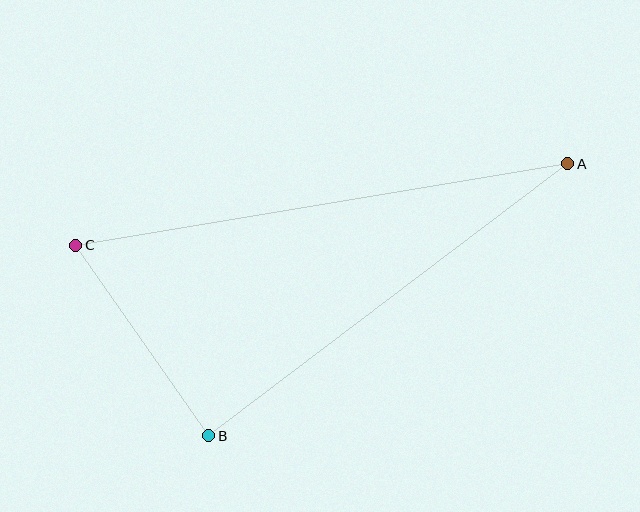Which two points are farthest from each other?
Points A and C are farthest from each other.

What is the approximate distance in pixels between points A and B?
The distance between A and B is approximately 451 pixels.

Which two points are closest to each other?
Points B and C are closest to each other.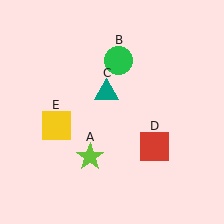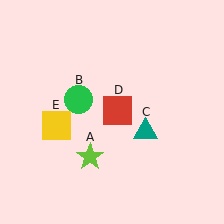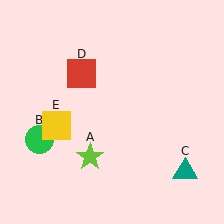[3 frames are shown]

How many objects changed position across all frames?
3 objects changed position: green circle (object B), teal triangle (object C), red square (object D).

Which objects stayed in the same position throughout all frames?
Lime star (object A) and yellow square (object E) remained stationary.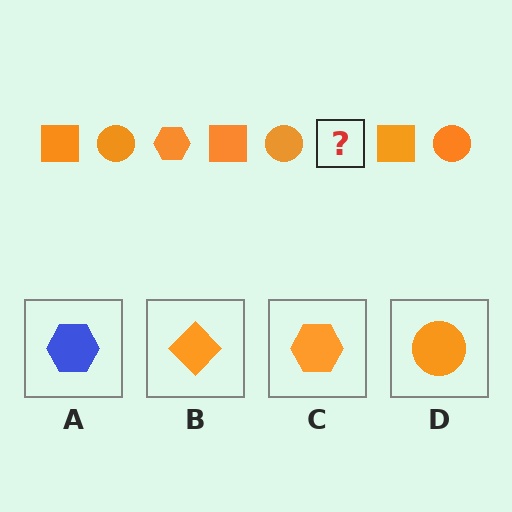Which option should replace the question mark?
Option C.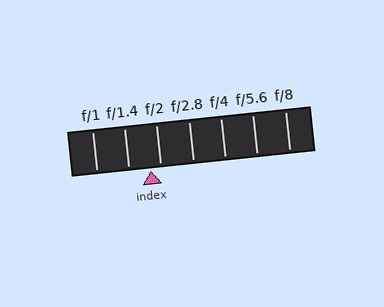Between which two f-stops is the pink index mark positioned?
The index mark is between f/1.4 and f/2.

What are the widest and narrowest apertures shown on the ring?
The widest aperture shown is f/1 and the narrowest is f/8.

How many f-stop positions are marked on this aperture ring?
There are 7 f-stop positions marked.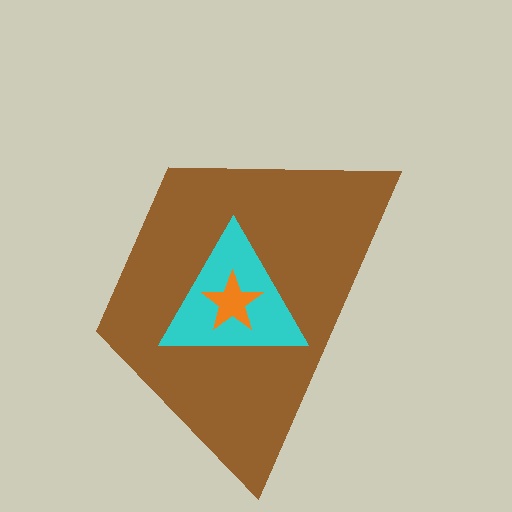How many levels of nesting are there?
3.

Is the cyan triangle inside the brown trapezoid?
Yes.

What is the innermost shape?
The orange star.